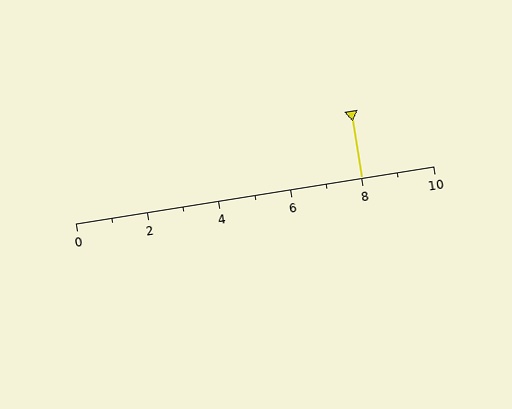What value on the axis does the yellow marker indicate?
The marker indicates approximately 8.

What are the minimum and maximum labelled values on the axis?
The axis runs from 0 to 10.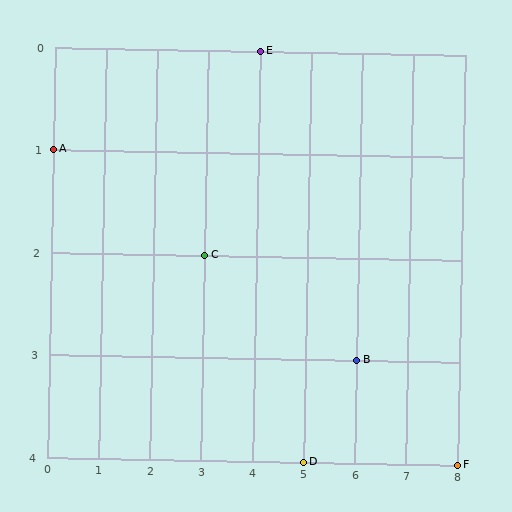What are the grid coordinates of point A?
Point A is at grid coordinates (0, 1).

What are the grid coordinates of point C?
Point C is at grid coordinates (3, 2).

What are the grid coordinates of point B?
Point B is at grid coordinates (6, 3).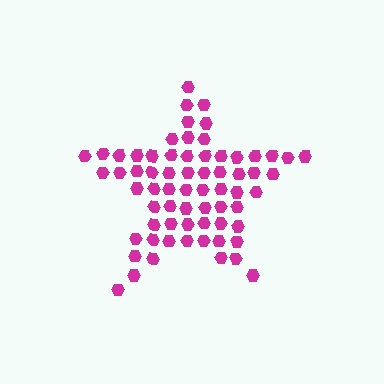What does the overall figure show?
The overall figure shows a star.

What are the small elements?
The small elements are hexagons.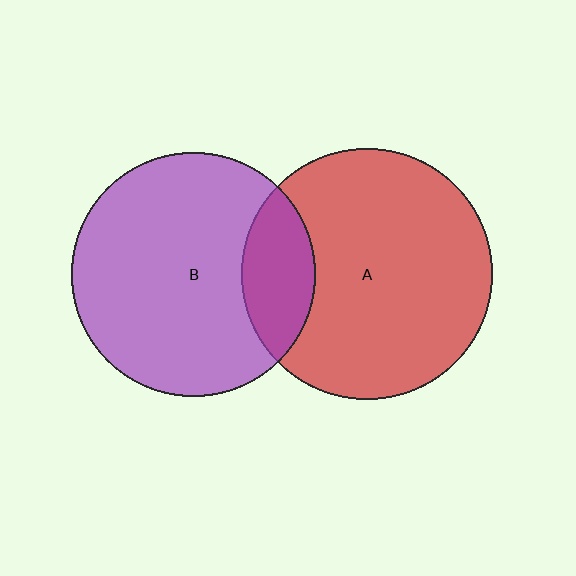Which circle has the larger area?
Circle A (red).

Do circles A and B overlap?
Yes.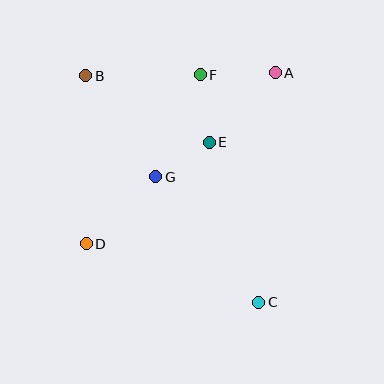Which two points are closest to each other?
Points E and G are closest to each other.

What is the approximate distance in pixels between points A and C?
The distance between A and C is approximately 230 pixels.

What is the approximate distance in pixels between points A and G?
The distance between A and G is approximately 158 pixels.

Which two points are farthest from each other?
Points B and C are farthest from each other.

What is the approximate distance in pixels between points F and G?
The distance between F and G is approximately 111 pixels.